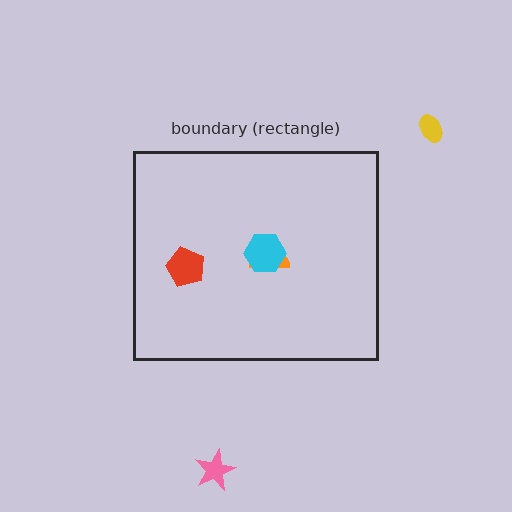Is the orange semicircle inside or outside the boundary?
Inside.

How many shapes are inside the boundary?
3 inside, 2 outside.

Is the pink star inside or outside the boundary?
Outside.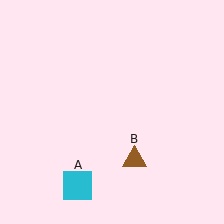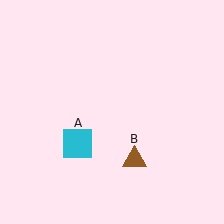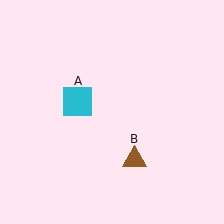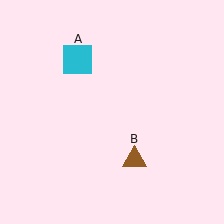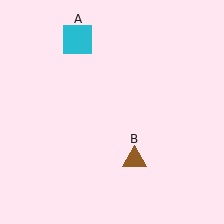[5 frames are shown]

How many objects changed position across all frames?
1 object changed position: cyan square (object A).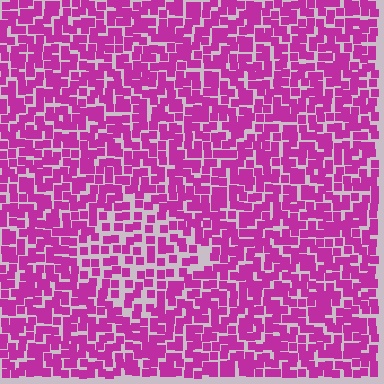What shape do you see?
I see a diamond.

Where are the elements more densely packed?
The elements are more densely packed outside the diamond boundary.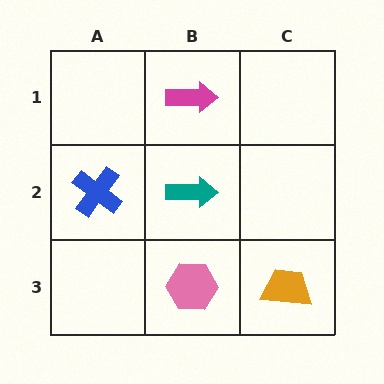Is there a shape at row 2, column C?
No, that cell is empty.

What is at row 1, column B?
A magenta arrow.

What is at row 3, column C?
An orange trapezoid.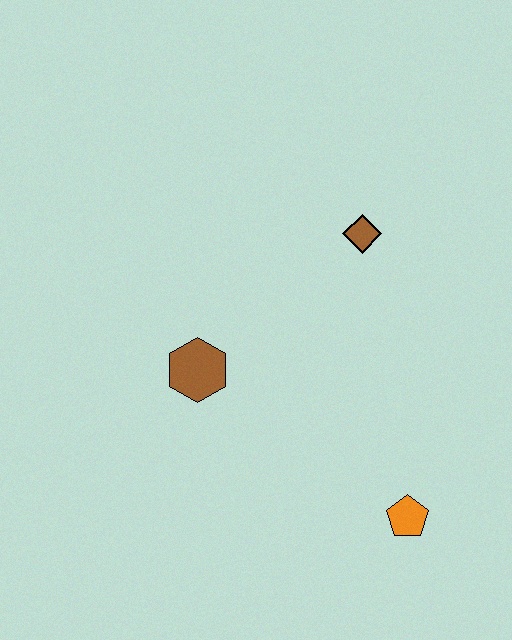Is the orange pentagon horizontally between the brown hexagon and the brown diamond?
No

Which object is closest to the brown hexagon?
The brown diamond is closest to the brown hexagon.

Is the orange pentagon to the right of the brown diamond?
Yes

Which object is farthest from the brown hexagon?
The orange pentagon is farthest from the brown hexagon.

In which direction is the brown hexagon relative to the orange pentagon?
The brown hexagon is to the left of the orange pentagon.